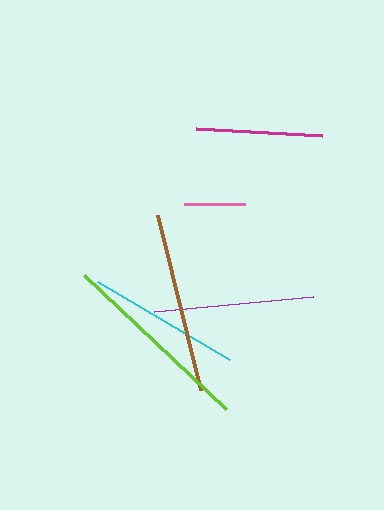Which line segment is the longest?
The lime line is the longest at approximately 195 pixels.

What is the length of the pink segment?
The pink segment is approximately 61 pixels long.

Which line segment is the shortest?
The pink line is the shortest at approximately 61 pixels.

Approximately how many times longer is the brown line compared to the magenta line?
The brown line is approximately 1.4 times the length of the magenta line.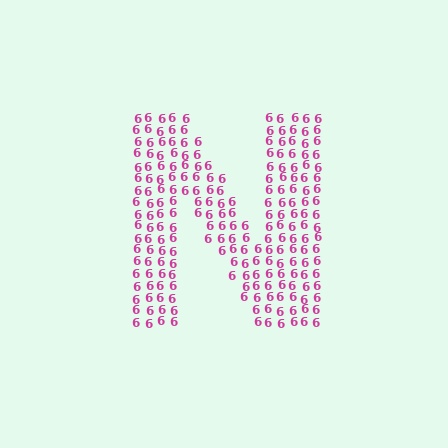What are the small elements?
The small elements are digit 6's.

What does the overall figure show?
The overall figure shows the letter N.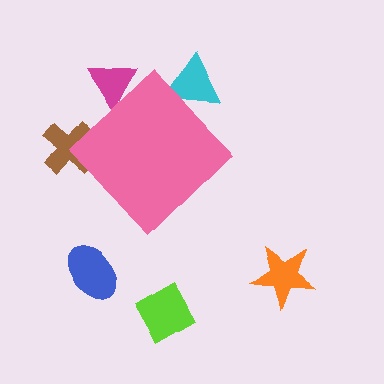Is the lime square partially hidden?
No, the lime square is fully visible.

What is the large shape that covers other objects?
A pink diamond.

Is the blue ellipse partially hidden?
No, the blue ellipse is fully visible.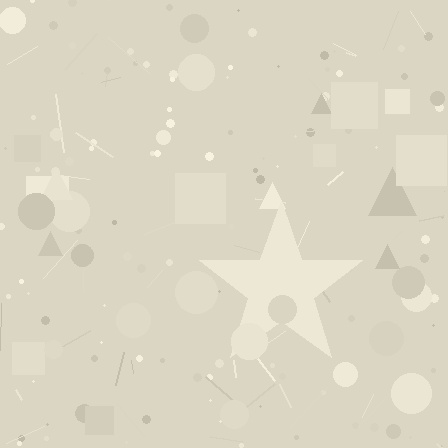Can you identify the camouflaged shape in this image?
The camouflaged shape is a star.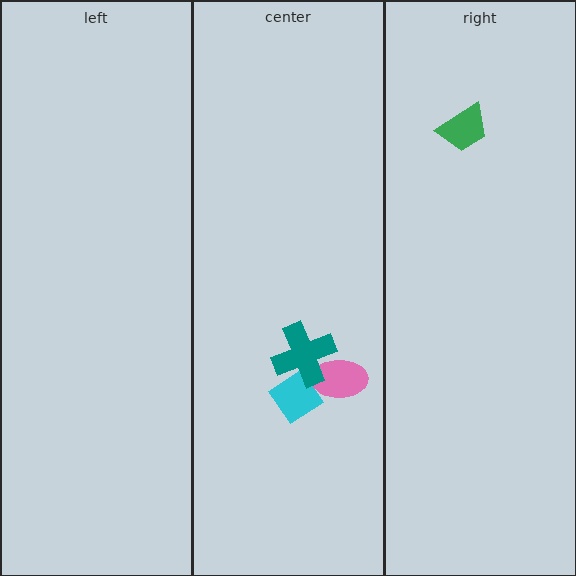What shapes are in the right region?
The green trapezoid.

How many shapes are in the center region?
3.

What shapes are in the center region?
The cyan diamond, the pink ellipse, the teal cross.